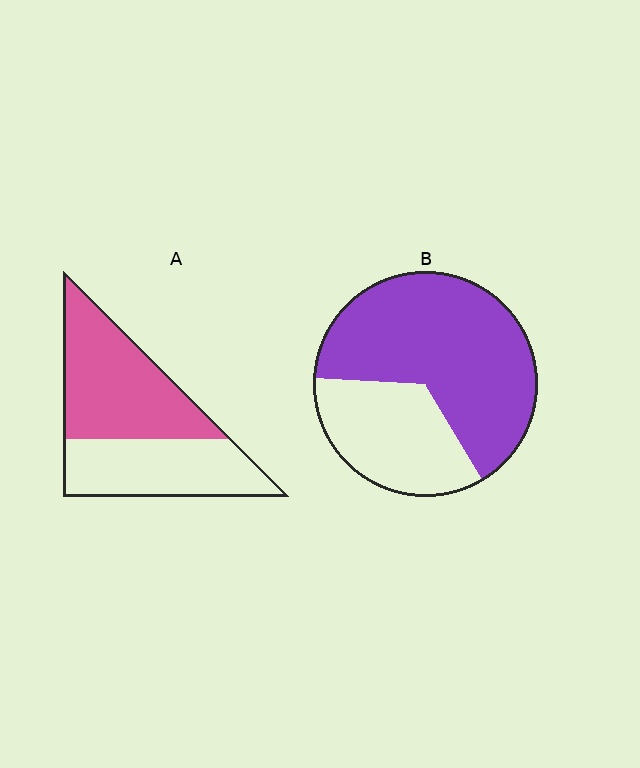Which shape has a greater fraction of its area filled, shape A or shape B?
Shape B.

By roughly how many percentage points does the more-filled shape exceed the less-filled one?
By roughly 10 percentage points (B over A).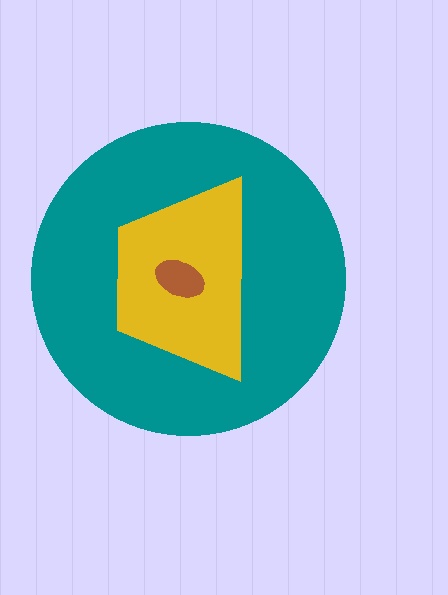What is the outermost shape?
The teal circle.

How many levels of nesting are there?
3.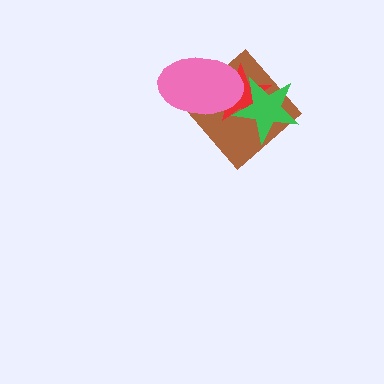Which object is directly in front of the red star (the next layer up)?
The green star is directly in front of the red star.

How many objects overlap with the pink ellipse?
3 objects overlap with the pink ellipse.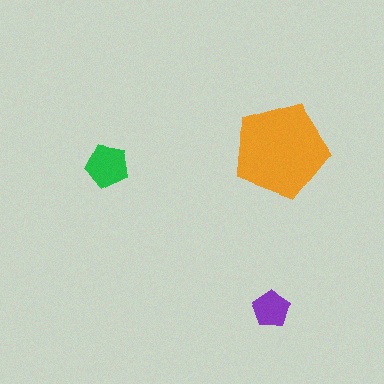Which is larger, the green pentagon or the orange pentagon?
The orange one.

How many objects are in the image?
There are 3 objects in the image.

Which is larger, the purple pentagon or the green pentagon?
The green one.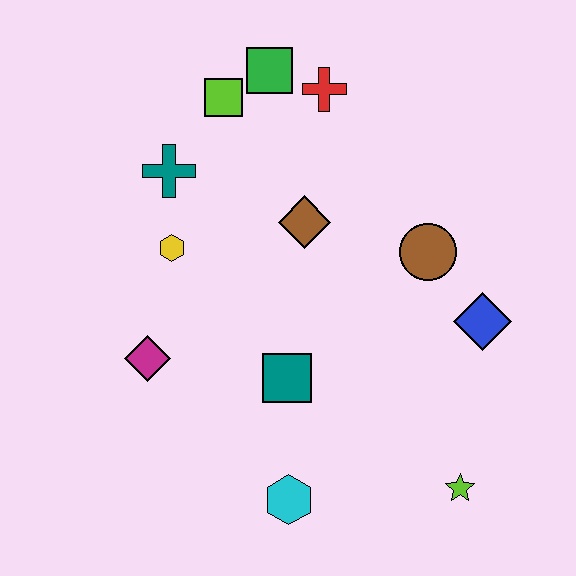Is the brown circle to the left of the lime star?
Yes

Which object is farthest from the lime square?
The lime star is farthest from the lime square.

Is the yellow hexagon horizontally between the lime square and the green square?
No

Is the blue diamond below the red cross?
Yes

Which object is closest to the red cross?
The green square is closest to the red cross.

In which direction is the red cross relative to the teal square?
The red cross is above the teal square.